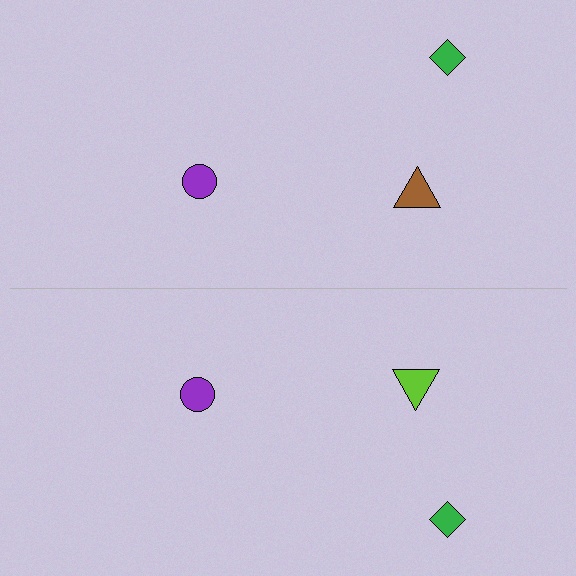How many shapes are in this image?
There are 6 shapes in this image.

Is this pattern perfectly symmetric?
No, the pattern is not perfectly symmetric. The lime triangle on the bottom side breaks the symmetry — its mirror counterpart is brown.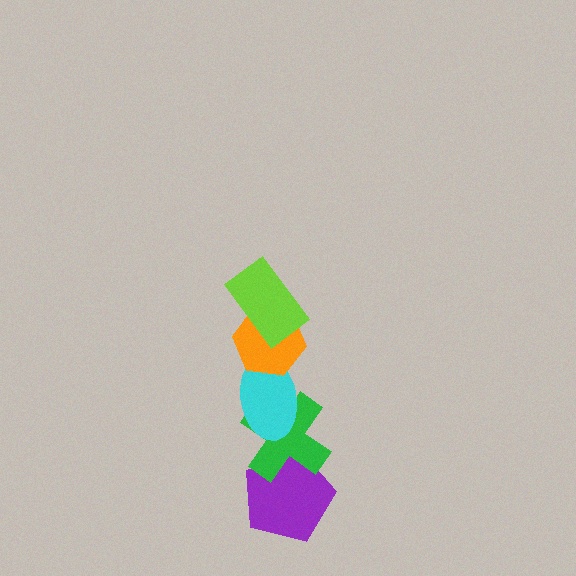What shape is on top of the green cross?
The cyan ellipse is on top of the green cross.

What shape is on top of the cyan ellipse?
The orange hexagon is on top of the cyan ellipse.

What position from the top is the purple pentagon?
The purple pentagon is 5th from the top.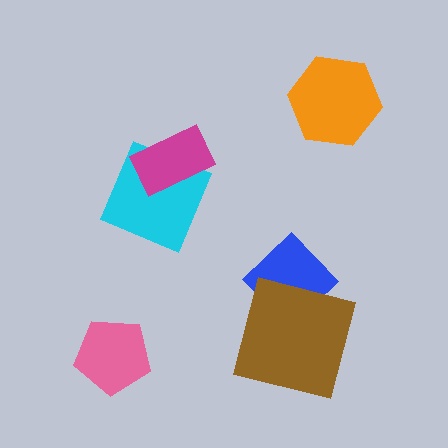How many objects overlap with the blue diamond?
1 object overlaps with the blue diamond.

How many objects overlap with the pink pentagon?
0 objects overlap with the pink pentagon.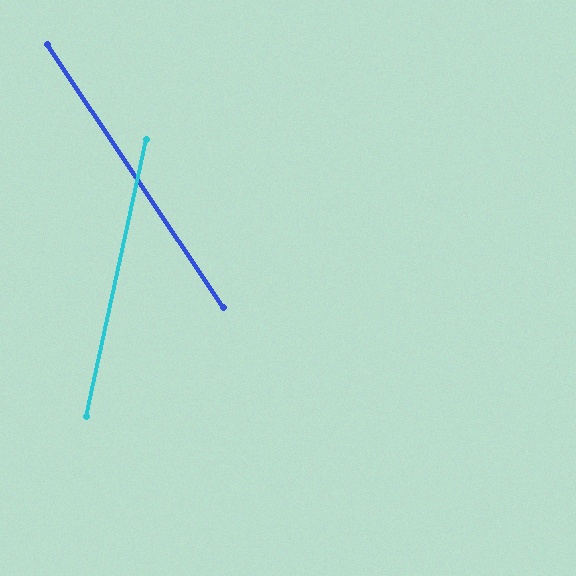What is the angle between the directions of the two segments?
Approximately 46 degrees.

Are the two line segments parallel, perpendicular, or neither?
Neither parallel nor perpendicular — they differ by about 46°.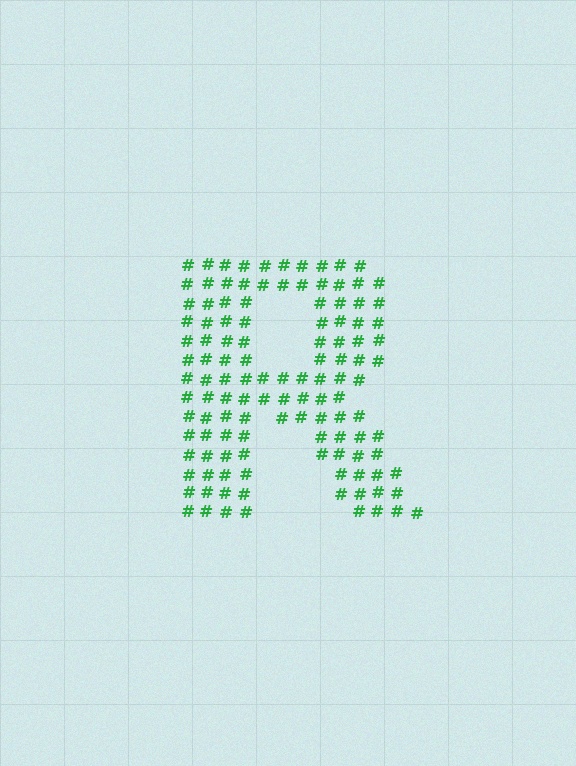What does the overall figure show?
The overall figure shows the letter R.